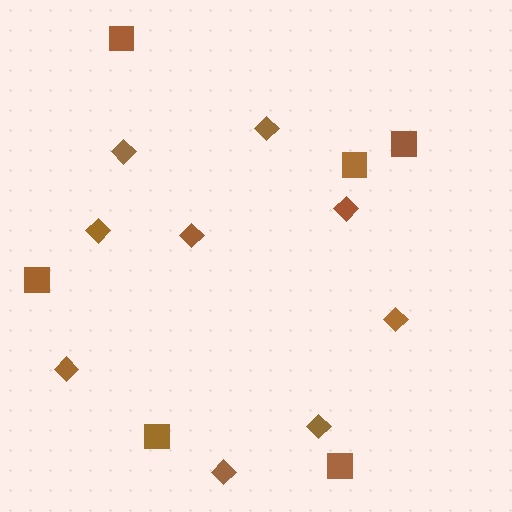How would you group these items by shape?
There are 2 groups: one group of squares (6) and one group of diamonds (9).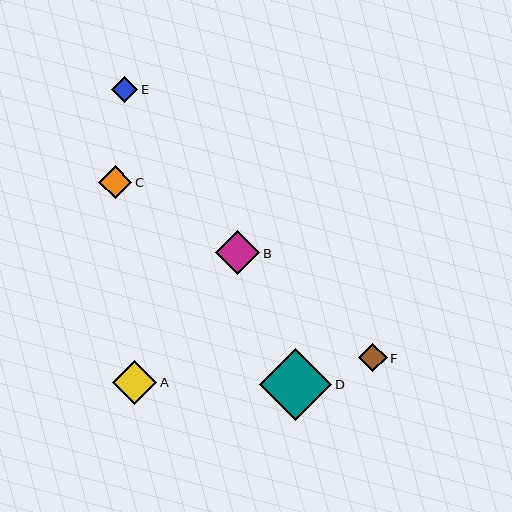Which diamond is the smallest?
Diamond E is the smallest with a size of approximately 27 pixels.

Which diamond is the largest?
Diamond D is the largest with a size of approximately 72 pixels.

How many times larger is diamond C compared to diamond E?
Diamond C is approximately 1.2 times the size of diamond E.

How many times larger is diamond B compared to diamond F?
Diamond B is approximately 1.5 times the size of diamond F.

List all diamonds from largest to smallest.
From largest to smallest: D, A, B, C, F, E.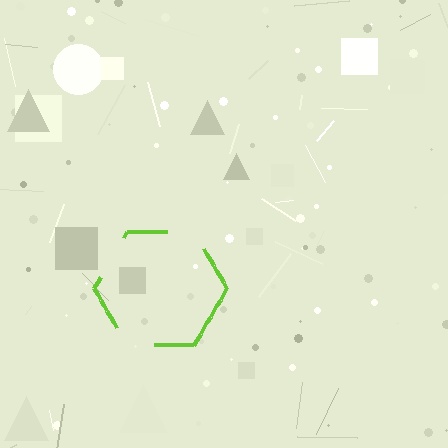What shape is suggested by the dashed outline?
The dashed outline suggests a hexagon.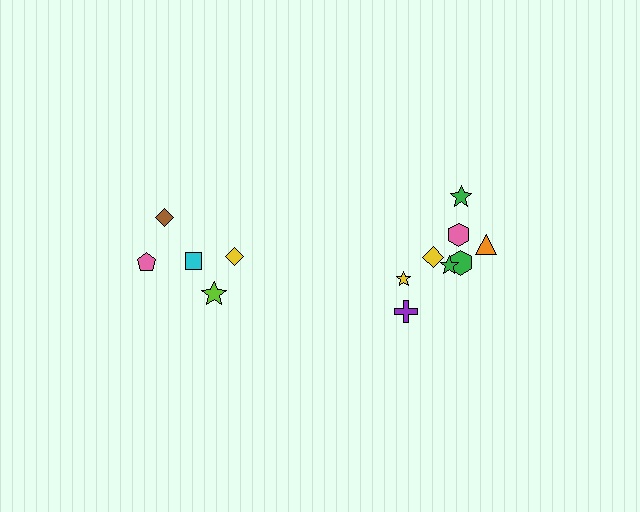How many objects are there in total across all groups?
There are 13 objects.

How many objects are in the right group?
There are 8 objects.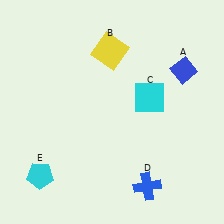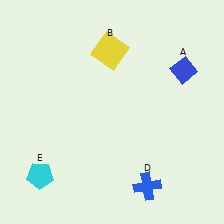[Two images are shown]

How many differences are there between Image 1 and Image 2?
There is 1 difference between the two images.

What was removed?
The cyan square (C) was removed in Image 2.